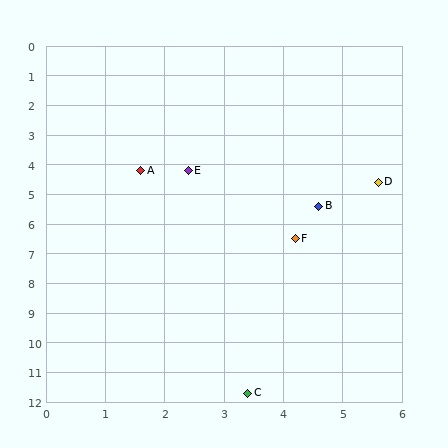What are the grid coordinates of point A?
Point A is at approximately (1.6, 4.2).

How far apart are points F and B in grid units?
Points F and B are about 1.2 grid units apart.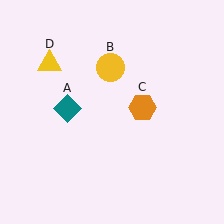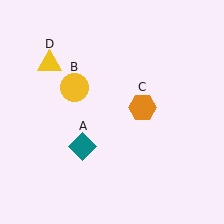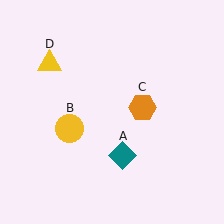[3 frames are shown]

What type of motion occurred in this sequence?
The teal diamond (object A), yellow circle (object B) rotated counterclockwise around the center of the scene.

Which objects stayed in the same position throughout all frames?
Orange hexagon (object C) and yellow triangle (object D) remained stationary.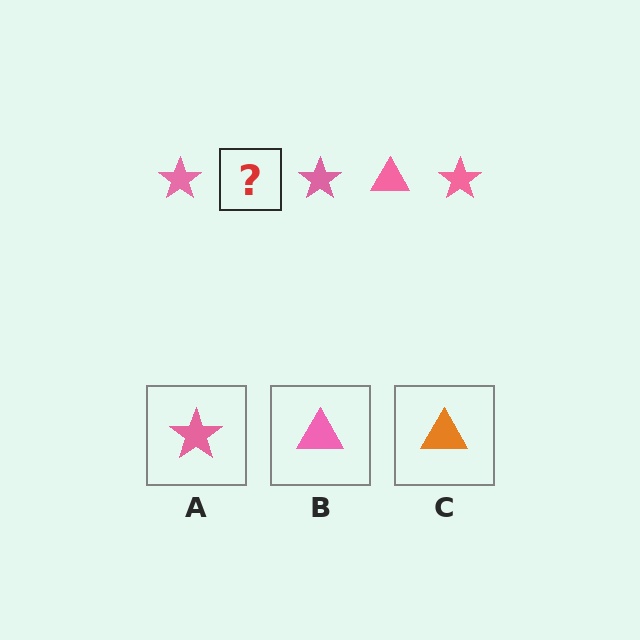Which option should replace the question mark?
Option B.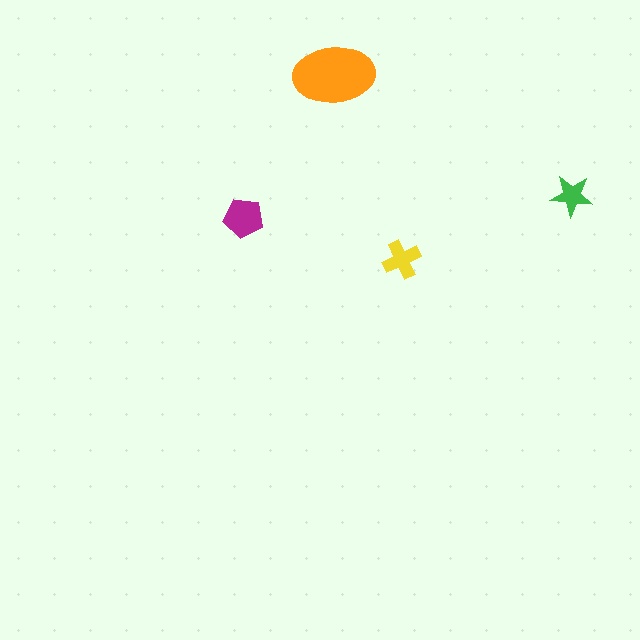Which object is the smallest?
The green star.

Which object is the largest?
The orange ellipse.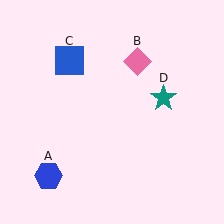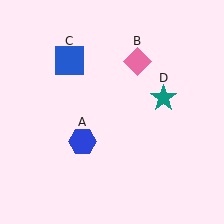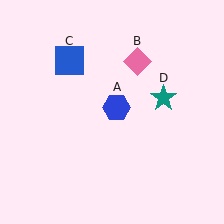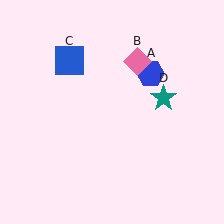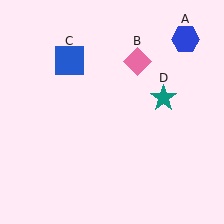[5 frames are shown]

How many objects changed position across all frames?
1 object changed position: blue hexagon (object A).